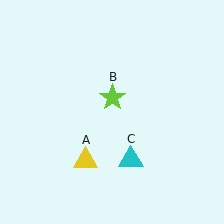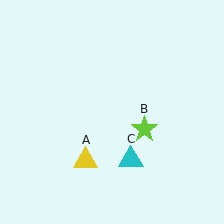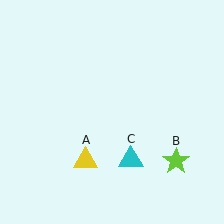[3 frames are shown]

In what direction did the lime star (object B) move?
The lime star (object B) moved down and to the right.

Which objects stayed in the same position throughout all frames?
Yellow triangle (object A) and cyan triangle (object C) remained stationary.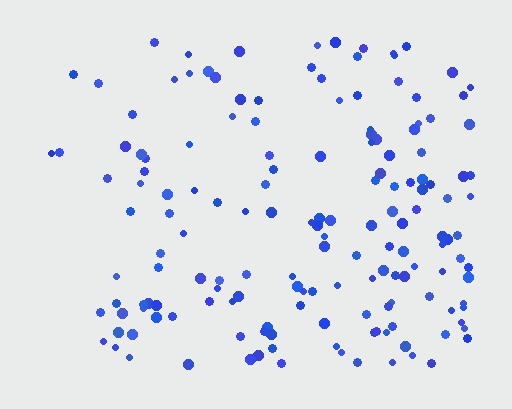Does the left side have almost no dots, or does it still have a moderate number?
Still a moderate number, just noticeably fewer than the right.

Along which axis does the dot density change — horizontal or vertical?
Horizontal.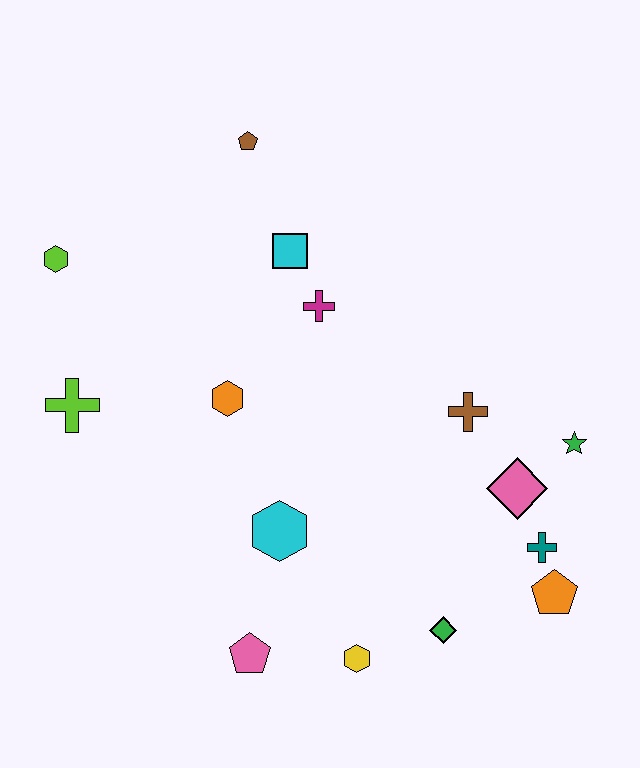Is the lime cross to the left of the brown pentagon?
Yes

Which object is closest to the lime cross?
The lime hexagon is closest to the lime cross.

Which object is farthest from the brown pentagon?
The orange pentagon is farthest from the brown pentagon.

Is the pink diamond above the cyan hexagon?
Yes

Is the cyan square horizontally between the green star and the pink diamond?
No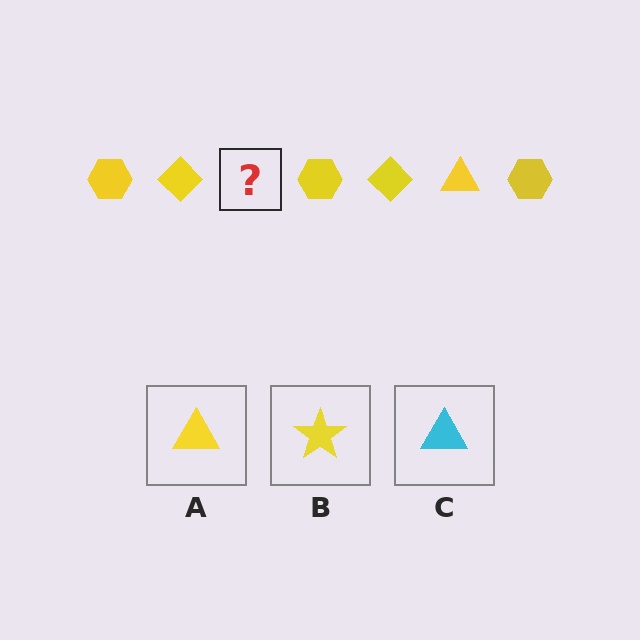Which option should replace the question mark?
Option A.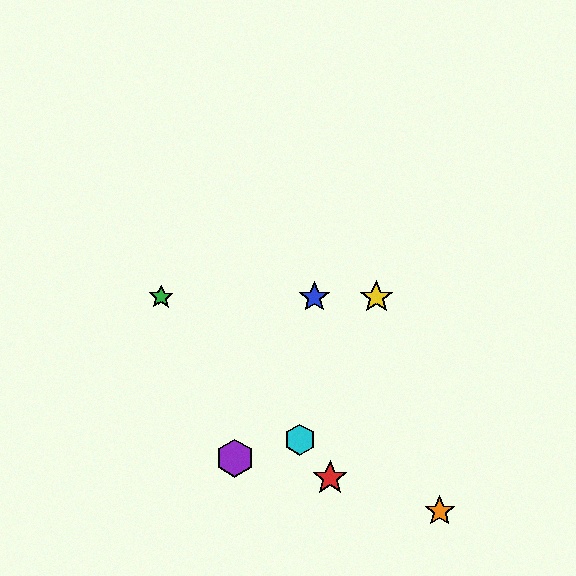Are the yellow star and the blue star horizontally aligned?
Yes, both are at y≈298.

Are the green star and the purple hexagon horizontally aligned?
No, the green star is at y≈297 and the purple hexagon is at y≈458.